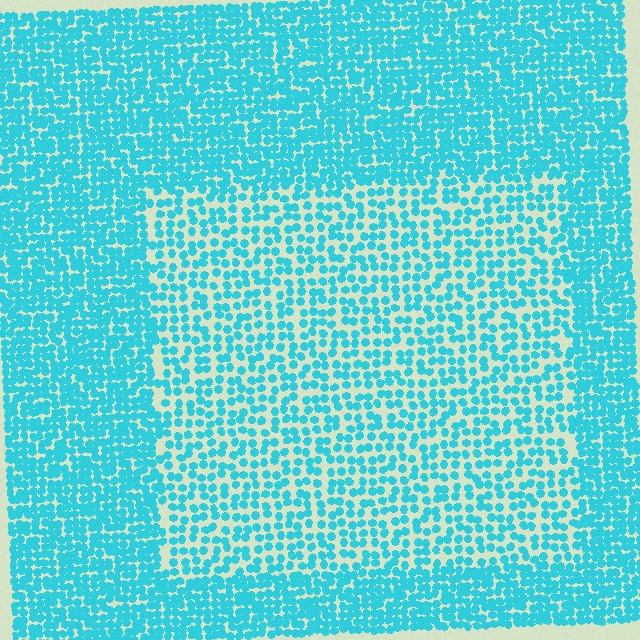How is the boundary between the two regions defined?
The boundary is defined by a change in element density (approximately 1.8x ratio). All elements are the same color, size, and shape.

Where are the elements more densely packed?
The elements are more densely packed outside the rectangle boundary.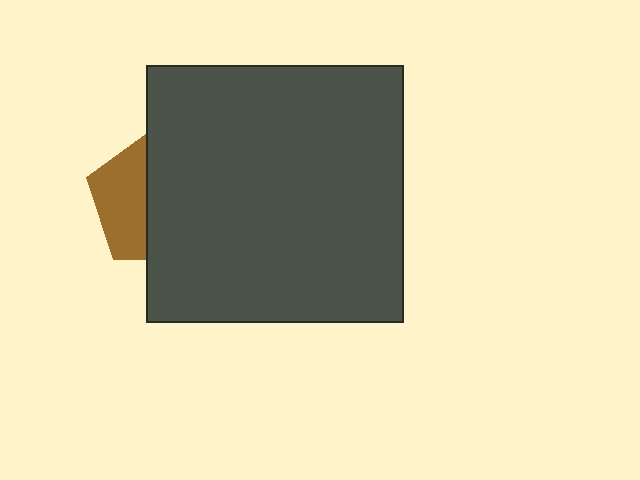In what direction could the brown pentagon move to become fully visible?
The brown pentagon could move left. That would shift it out from behind the dark gray square entirely.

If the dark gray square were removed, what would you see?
You would see the complete brown pentagon.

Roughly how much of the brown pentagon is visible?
A small part of it is visible (roughly 39%).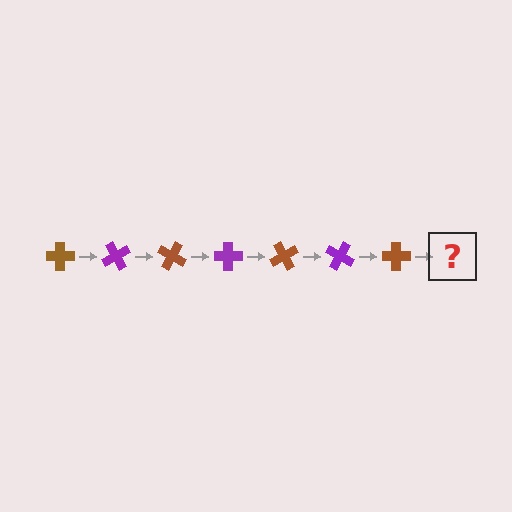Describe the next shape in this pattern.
It should be a purple cross, rotated 420 degrees from the start.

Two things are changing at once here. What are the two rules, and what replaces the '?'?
The two rules are that it rotates 60 degrees each step and the color cycles through brown and purple. The '?' should be a purple cross, rotated 420 degrees from the start.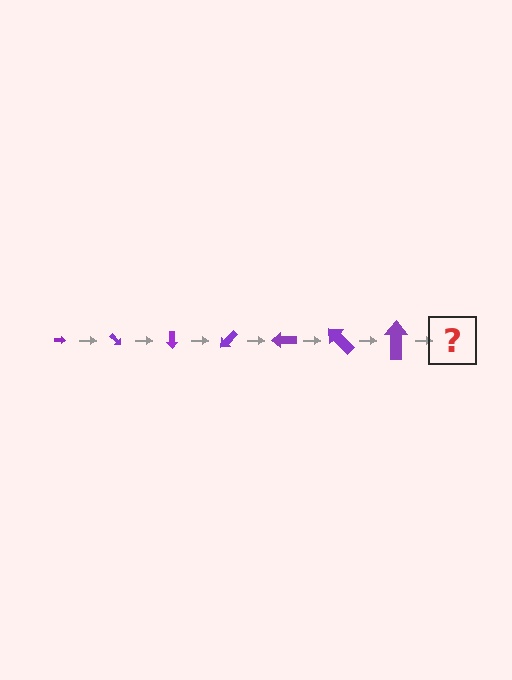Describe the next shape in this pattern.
It should be an arrow, larger than the previous one and rotated 315 degrees from the start.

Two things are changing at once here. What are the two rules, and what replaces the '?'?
The two rules are that the arrow grows larger each step and it rotates 45 degrees each step. The '?' should be an arrow, larger than the previous one and rotated 315 degrees from the start.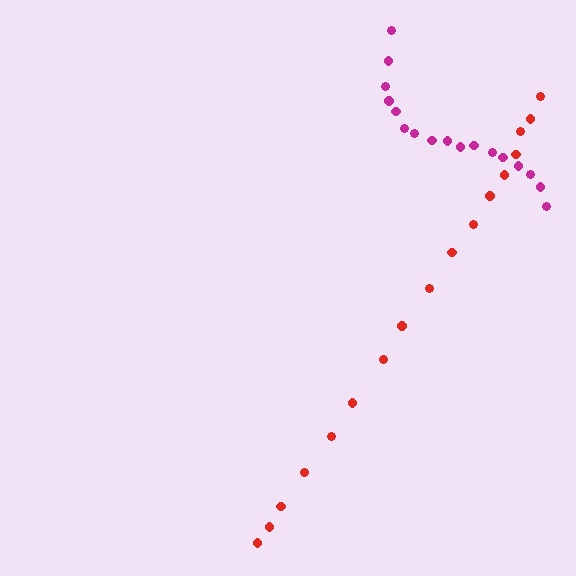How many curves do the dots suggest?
There are 2 distinct paths.